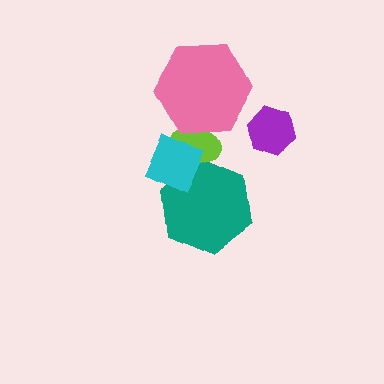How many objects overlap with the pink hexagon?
1 object overlaps with the pink hexagon.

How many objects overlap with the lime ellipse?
3 objects overlap with the lime ellipse.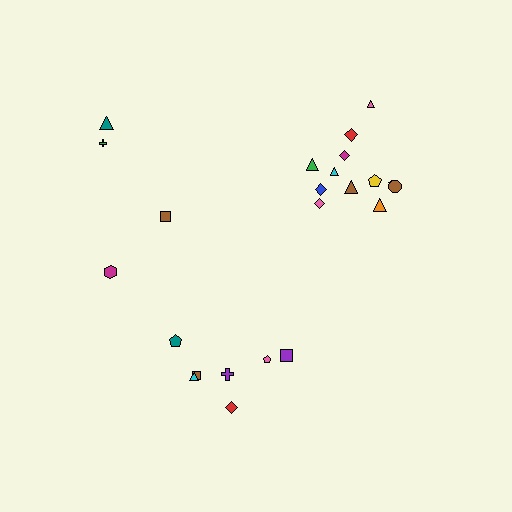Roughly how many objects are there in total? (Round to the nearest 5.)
Roughly 25 objects in total.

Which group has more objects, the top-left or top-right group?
The top-right group.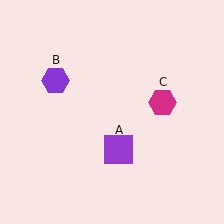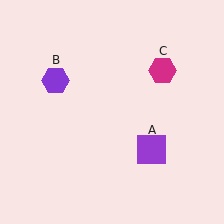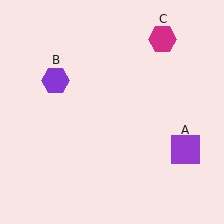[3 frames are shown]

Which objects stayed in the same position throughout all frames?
Purple hexagon (object B) remained stationary.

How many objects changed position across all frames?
2 objects changed position: purple square (object A), magenta hexagon (object C).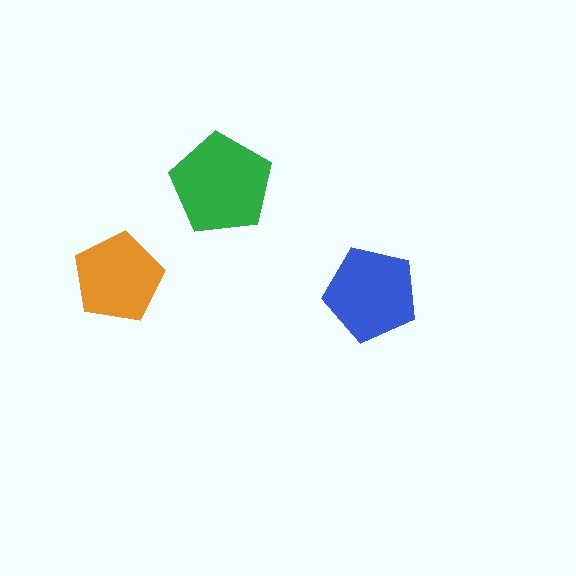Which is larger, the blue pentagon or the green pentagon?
The green one.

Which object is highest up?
The green pentagon is topmost.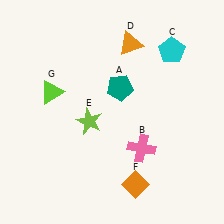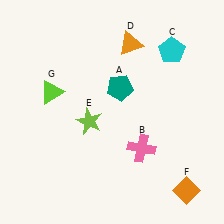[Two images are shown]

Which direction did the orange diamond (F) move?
The orange diamond (F) moved right.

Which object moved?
The orange diamond (F) moved right.